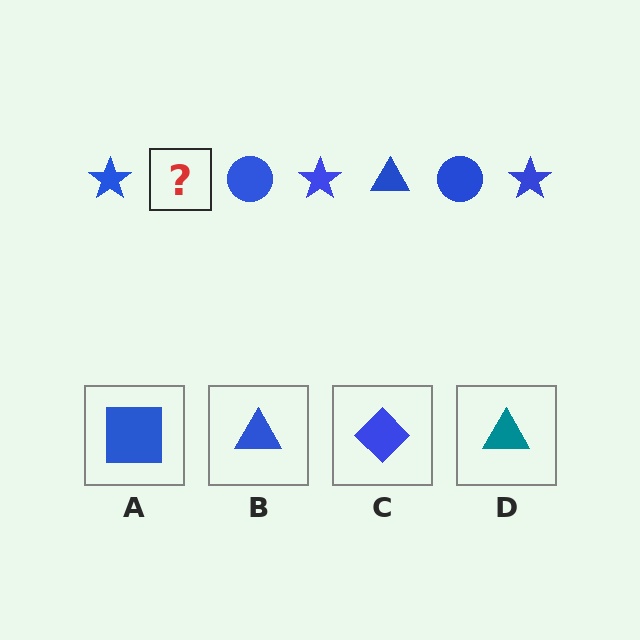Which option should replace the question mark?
Option B.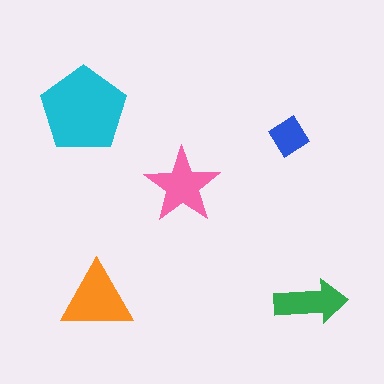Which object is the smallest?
The blue diamond.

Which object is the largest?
The cyan pentagon.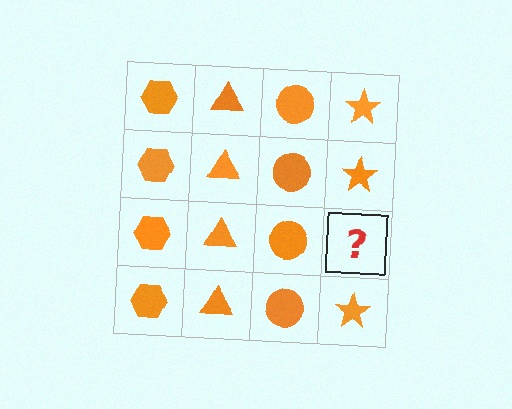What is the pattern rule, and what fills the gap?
The rule is that each column has a consistent shape. The gap should be filled with an orange star.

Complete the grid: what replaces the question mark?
The question mark should be replaced with an orange star.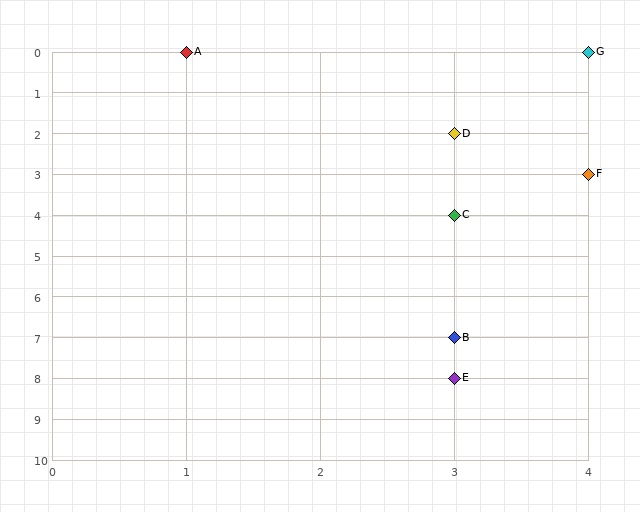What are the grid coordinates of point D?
Point D is at grid coordinates (3, 2).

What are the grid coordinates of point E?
Point E is at grid coordinates (3, 8).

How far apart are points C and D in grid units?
Points C and D are 2 rows apart.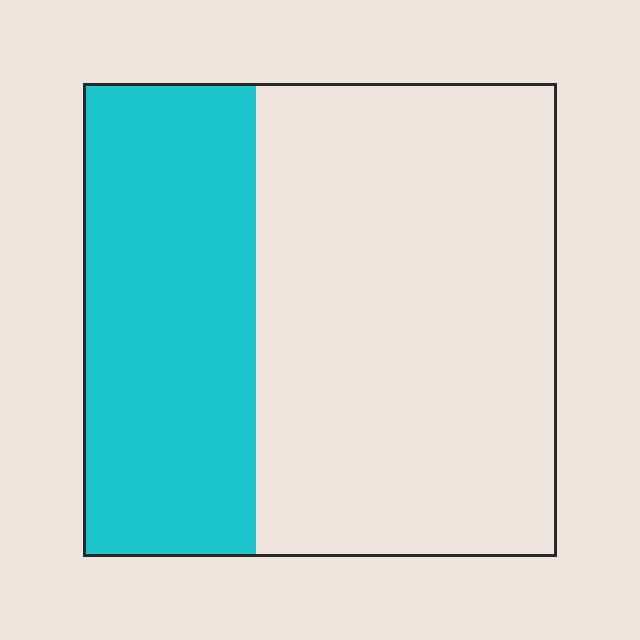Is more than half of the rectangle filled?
No.